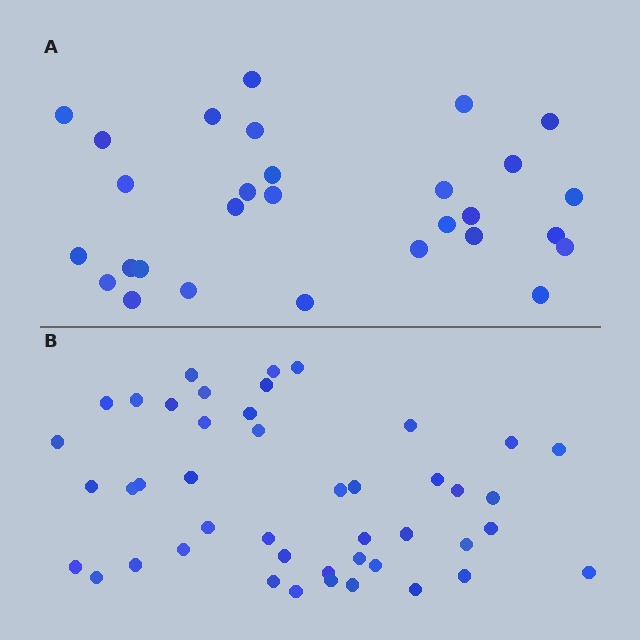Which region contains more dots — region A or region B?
Region B (the bottom region) has more dots.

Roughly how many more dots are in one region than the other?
Region B has approximately 15 more dots than region A.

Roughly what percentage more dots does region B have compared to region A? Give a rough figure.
About 55% more.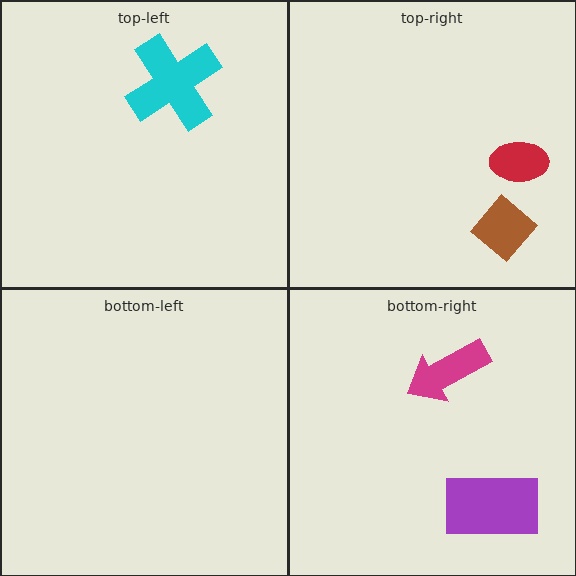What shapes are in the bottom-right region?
The purple rectangle, the magenta arrow.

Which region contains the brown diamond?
The top-right region.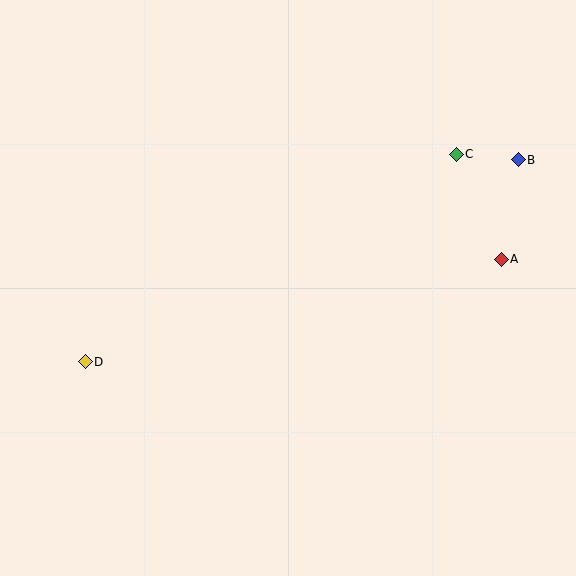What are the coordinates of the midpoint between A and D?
The midpoint between A and D is at (293, 310).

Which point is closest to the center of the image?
Point C at (456, 154) is closest to the center.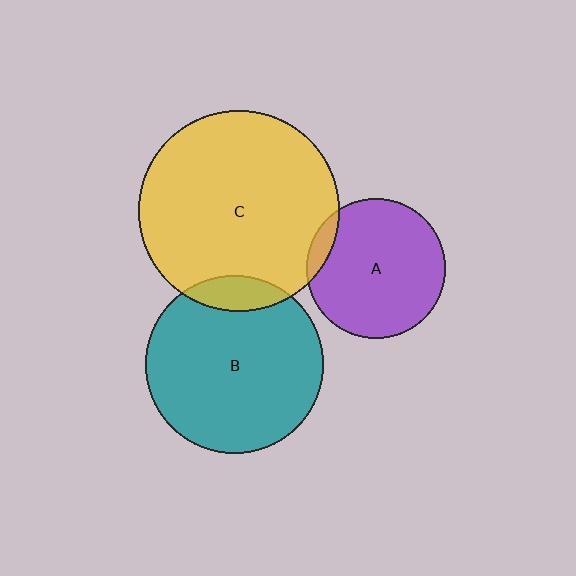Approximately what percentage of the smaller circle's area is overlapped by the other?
Approximately 10%.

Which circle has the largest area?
Circle C (yellow).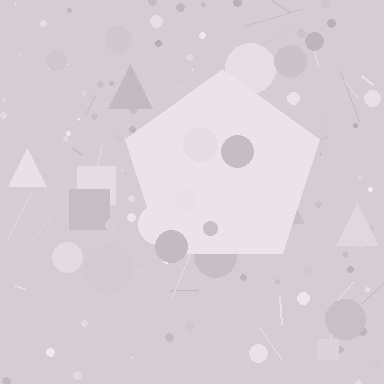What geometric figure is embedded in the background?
A pentagon is embedded in the background.